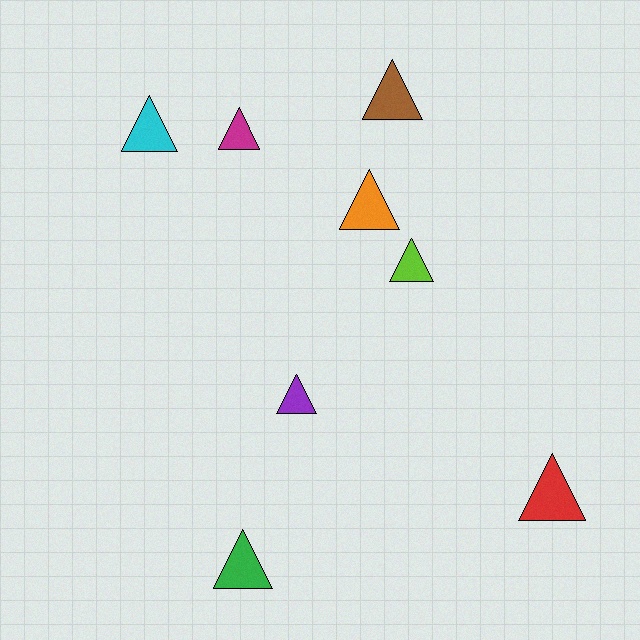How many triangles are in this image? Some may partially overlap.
There are 8 triangles.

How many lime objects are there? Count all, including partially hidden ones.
There is 1 lime object.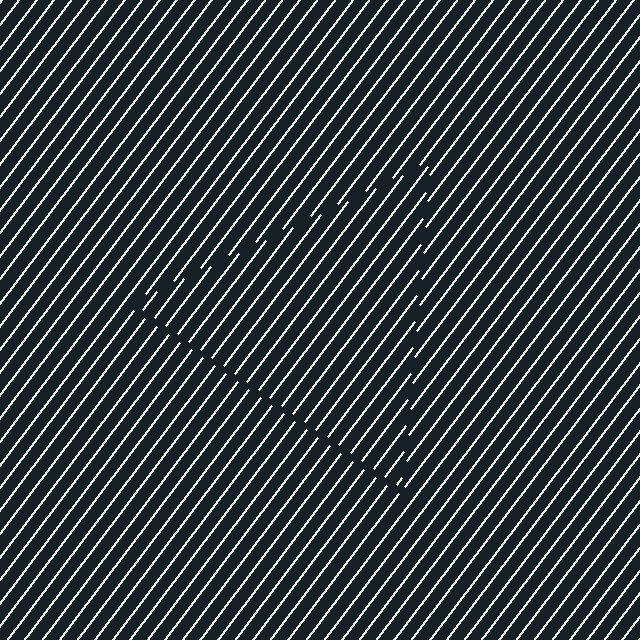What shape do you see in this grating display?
An illusory triangle. The interior of the shape contains the same grating, shifted by half a period — the contour is defined by the phase discontinuity where line-ends from the inner and outer gratings abut.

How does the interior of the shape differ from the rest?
The interior of the shape contains the same grating, shifted by half a period — the contour is defined by the phase discontinuity where line-ends from the inner and outer gratings abut.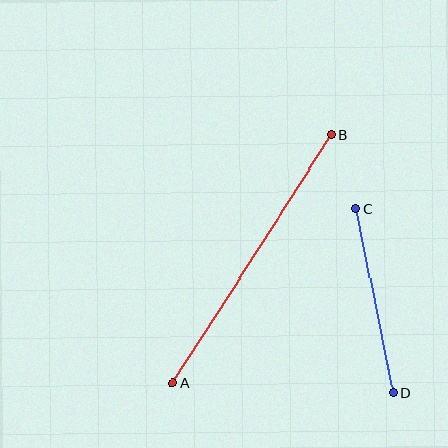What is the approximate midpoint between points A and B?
The midpoint is at approximately (252, 259) pixels.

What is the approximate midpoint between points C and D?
The midpoint is at approximately (374, 301) pixels.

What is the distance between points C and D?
The distance is approximately 188 pixels.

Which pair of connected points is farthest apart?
Points A and B are farthest apart.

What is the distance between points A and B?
The distance is approximately 295 pixels.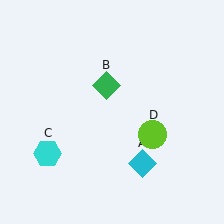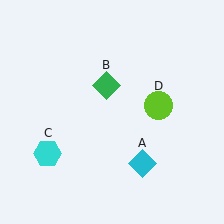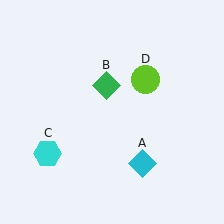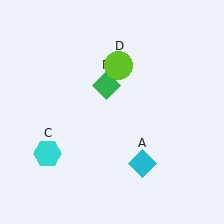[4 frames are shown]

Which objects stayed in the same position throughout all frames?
Cyan diamond (object A) and green diamond (object B) and cyan hexagon (object C) remained stationary.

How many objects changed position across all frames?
1 object changed position: lime circle (object D).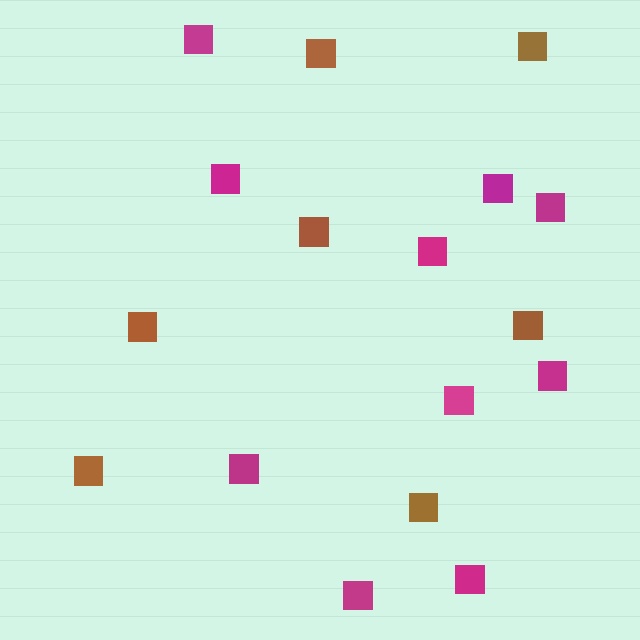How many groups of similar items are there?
There are 2 groups: one group of magenta squares (10) and one group of brown squares (7).